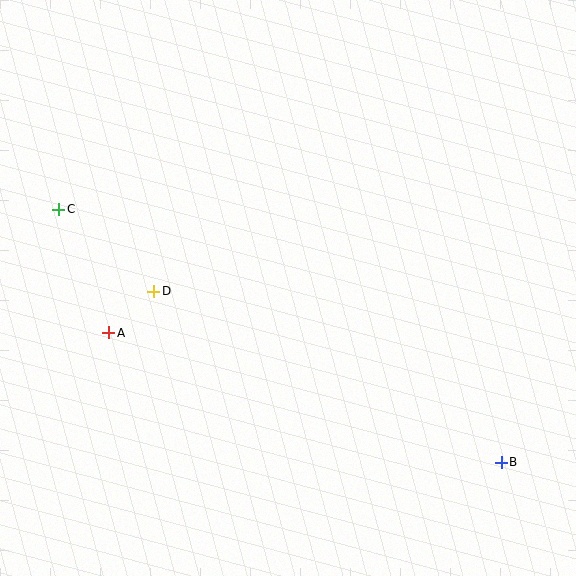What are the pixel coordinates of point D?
Point D is at (154, 291).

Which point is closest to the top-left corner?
Point C is closest to the top-left corner.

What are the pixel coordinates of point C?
Point C is at (59, 209).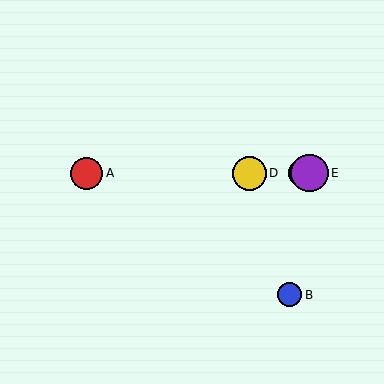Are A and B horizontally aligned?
No, A is at y≈173 and B is at y≈295.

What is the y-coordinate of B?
Object B is at y≈295.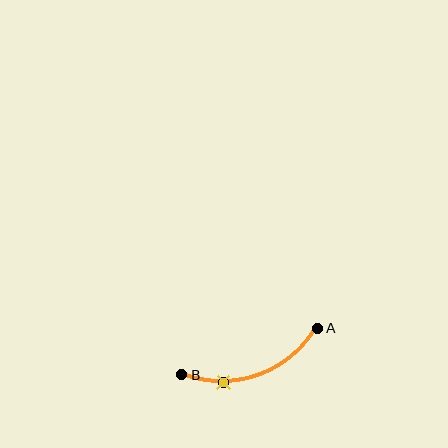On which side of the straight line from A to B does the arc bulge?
The arc bulges below the straight line connecting A and B.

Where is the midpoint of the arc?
The arc midpoint is the point on the curve farthest from the straight line joining A and B. It sits below that line.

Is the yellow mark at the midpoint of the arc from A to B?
No. The yellow mark lies on the arc but is closer to endpoint B. The arc midpoint would be at the point on the curve equidistant along the arc from both A and B.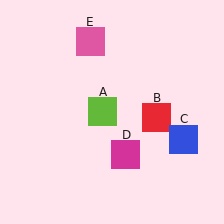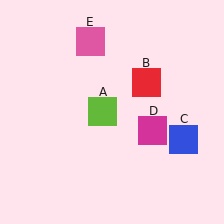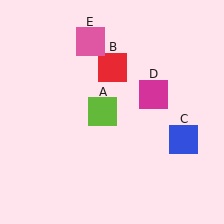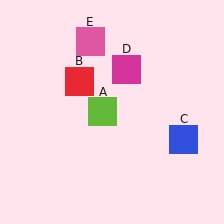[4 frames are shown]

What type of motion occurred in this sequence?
The red square (object B), magenta square (object D) rotated counterclockwise around the center of the scene.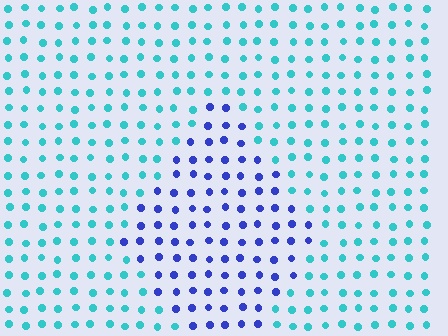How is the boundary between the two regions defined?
The boundary is defined purely by a slight shift in hue (about 56 degrees). Spacing, size, and orientation are identical on both sides.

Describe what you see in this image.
The image is filled with small cyan elements in a uniform arrangement. A diamond-shaped region is visible where the elements are tinted to a slightly different hue, forming a subtle color boundary.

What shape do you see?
I see a diamond.